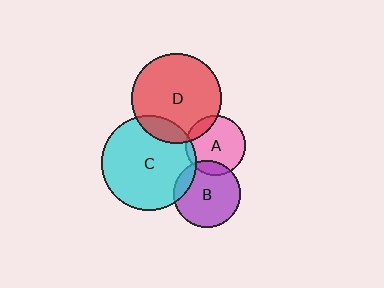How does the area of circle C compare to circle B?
Approximately 2.0 times.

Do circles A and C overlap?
Yes.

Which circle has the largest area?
Circle C (cyan).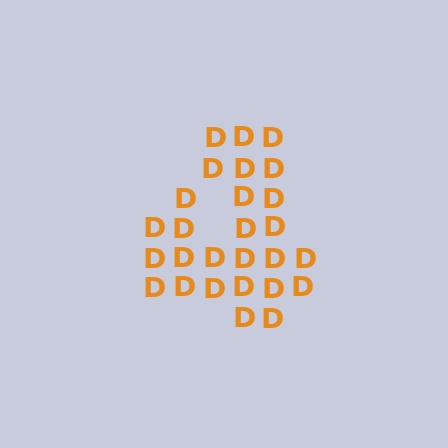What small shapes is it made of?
It is made of small letter D's.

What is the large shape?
The large shape is the digit 4.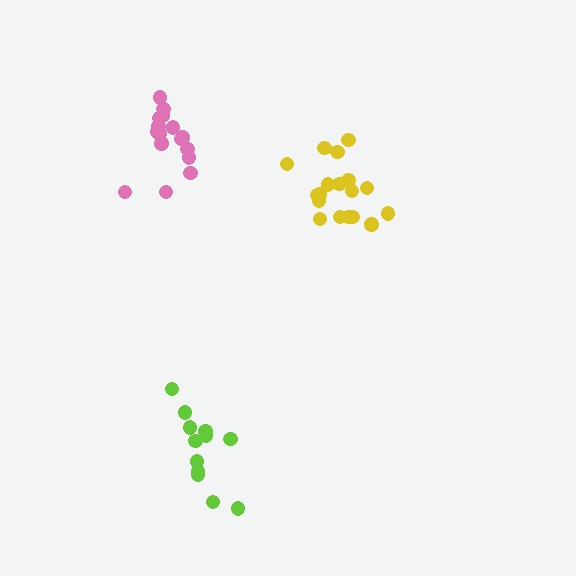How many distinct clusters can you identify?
There are 3 distinct clusters.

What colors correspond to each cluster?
The clusters are colored: lime, yellow, pink.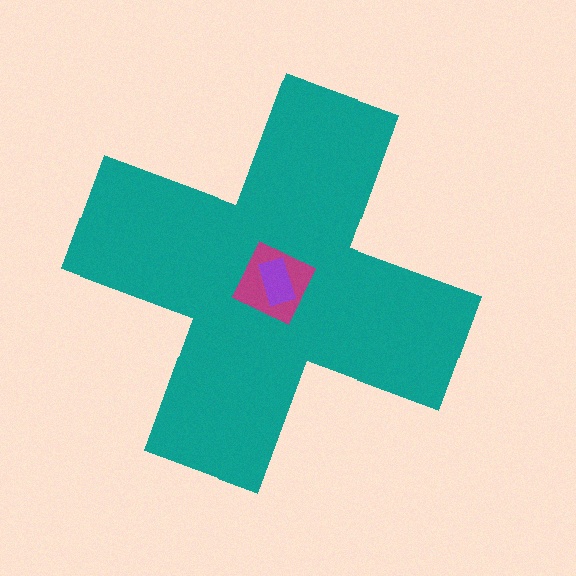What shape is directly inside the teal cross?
The magenta square.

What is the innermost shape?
The purple rectangle.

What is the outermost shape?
The teal cross.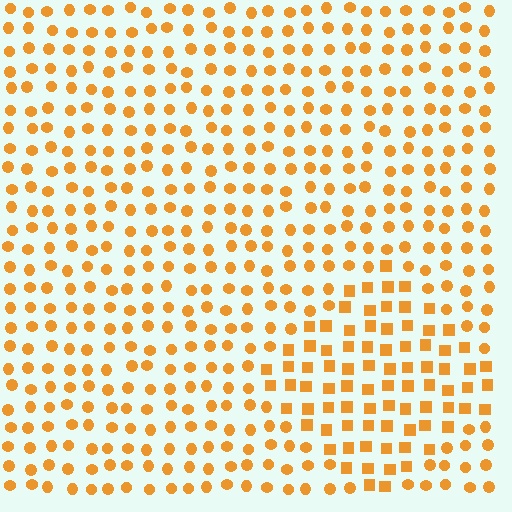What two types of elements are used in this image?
The image uses squares inside the diamond region and circles outside it.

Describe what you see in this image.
The image is filled with small orange elements arranged in a uniform grid. A diamond-shaped region contains squares, while the surrounding area contains circles. The boundary is defined purely by the change in element shape.